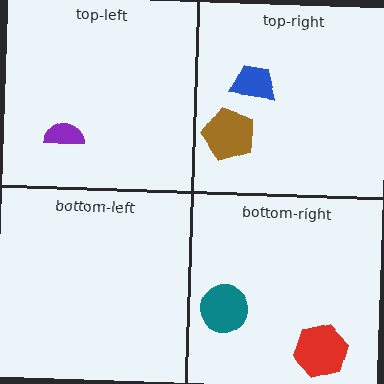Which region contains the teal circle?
The bottom-right region.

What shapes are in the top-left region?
The purple semicircle.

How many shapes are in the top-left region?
1.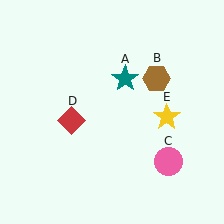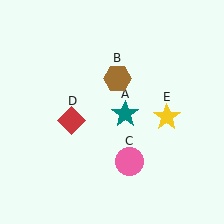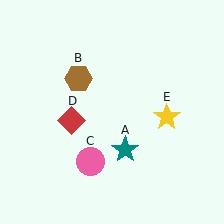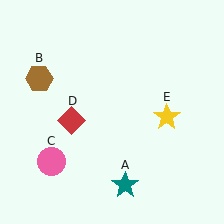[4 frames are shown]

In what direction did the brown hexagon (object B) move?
The brown hexagon (object B) moved left.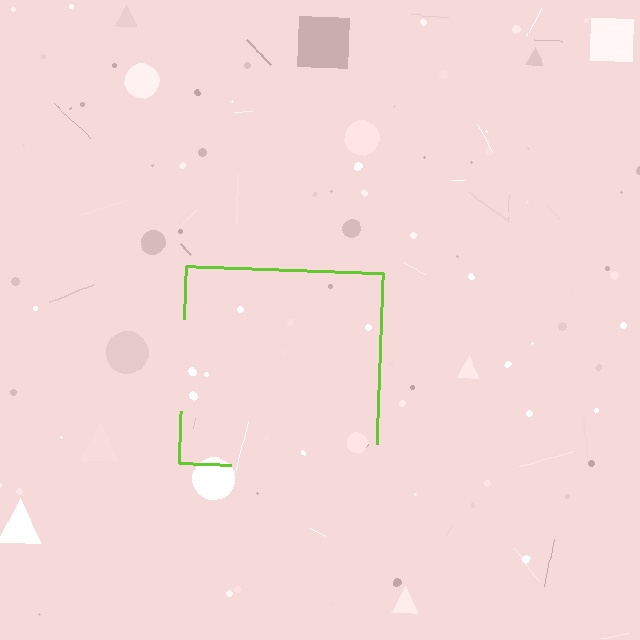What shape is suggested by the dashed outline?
The dashed outline suggests a square.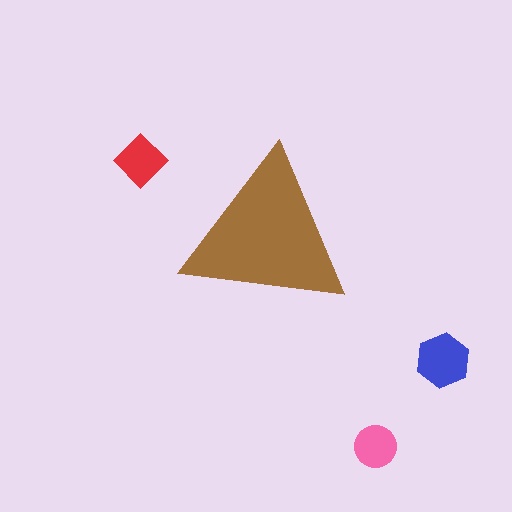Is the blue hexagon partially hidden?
No, the blue hexagon is fully visible.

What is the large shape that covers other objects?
A brown triangle.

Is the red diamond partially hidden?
No, the red diamond is fully visible.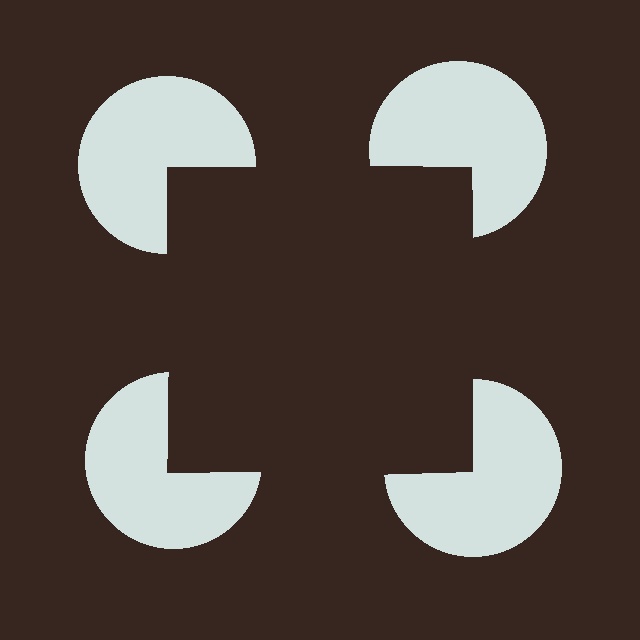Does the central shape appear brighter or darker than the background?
It typically appears slightly darker than the background, even though no actual brightness change is drawn.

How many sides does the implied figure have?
4 sides.